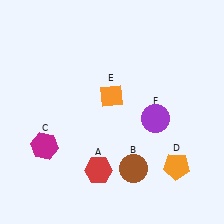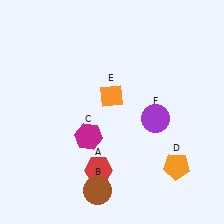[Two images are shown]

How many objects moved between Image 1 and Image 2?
2 objects moved between the two images.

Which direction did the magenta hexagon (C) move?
The magenta hexagon (C) moved right.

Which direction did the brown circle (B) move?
The brown circle (B) moved left.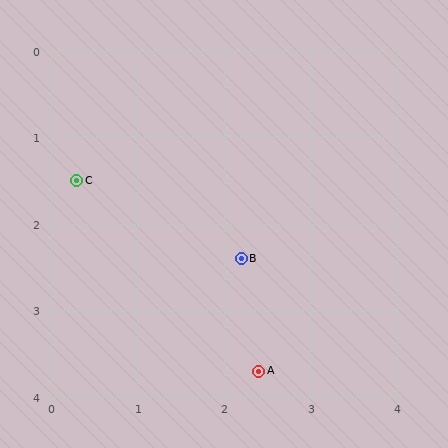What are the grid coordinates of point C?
Point C is at approximately (0.3, 1.5).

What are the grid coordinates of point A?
Point A is at approximately (2.4, 3.7).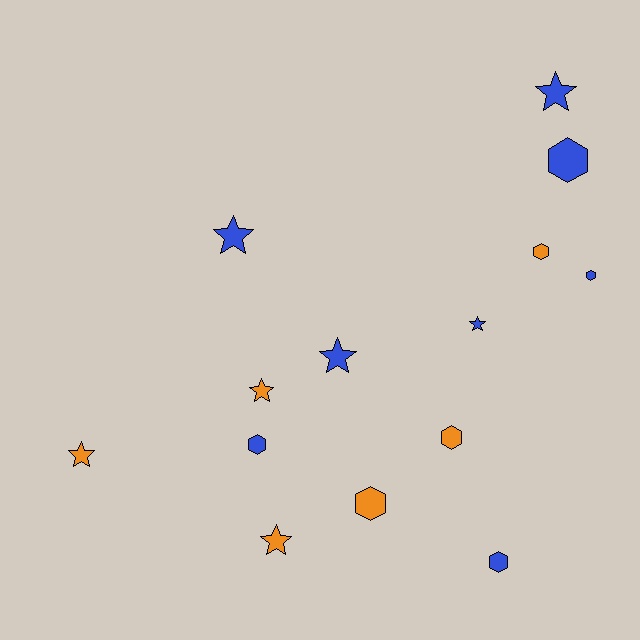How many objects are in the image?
There are 14 objects.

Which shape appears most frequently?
Star, with 7 objects.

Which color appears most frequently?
Blue, with 8 objects.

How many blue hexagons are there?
There are 4 blue hexagons.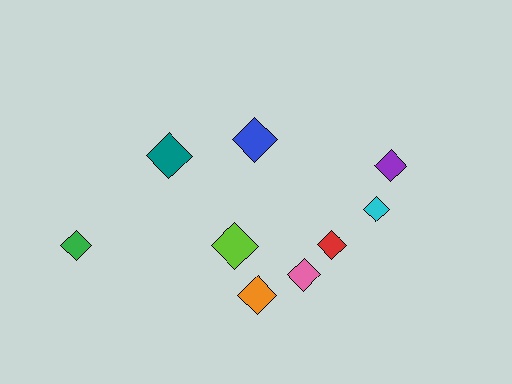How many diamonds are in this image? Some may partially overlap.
There are 9 diamonds.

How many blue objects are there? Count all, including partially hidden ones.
There is 1 blue object.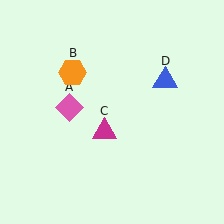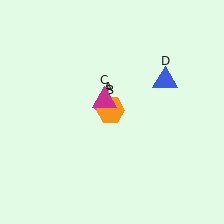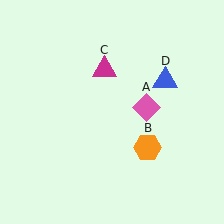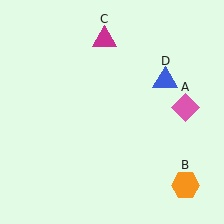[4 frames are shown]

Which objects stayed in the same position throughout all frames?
Blue triangle (object D) remained stationary.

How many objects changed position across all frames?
3 objects changed position: pink diamond (object A), orange hexagon (object B), magenta triangle (object C).